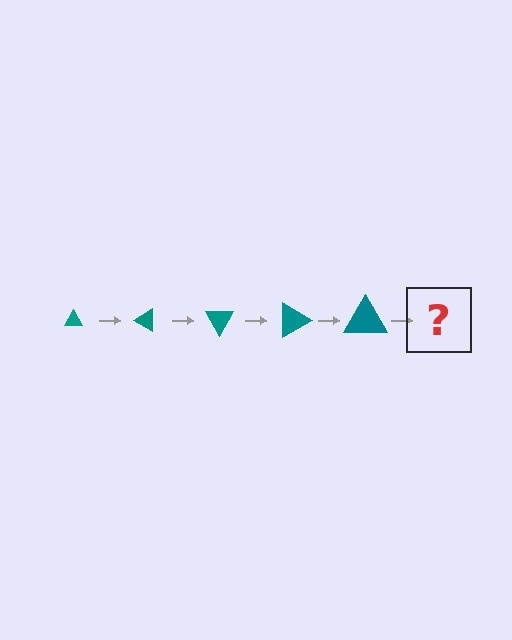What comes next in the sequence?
The next element should be a triangle, larger than the previous one and rotated 150 degrees from the start.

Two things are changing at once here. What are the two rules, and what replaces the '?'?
The two rules are that the triangle grows larger each step and it rotates 30 degrees each step. The '?' should be a triangle, larger than the previous one and rotated 150 degrees from the start.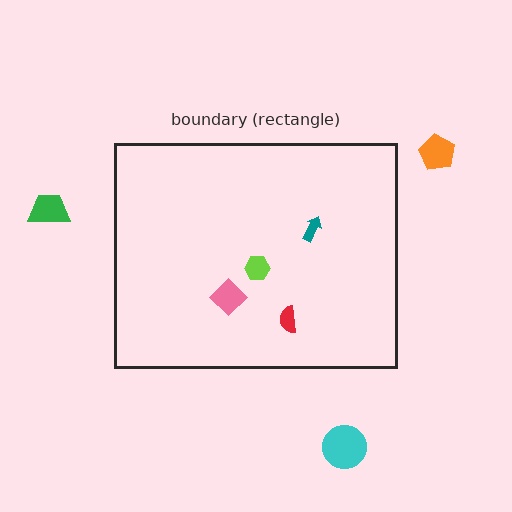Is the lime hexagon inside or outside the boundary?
Inside.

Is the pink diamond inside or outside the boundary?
Inside.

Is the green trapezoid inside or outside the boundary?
Outside.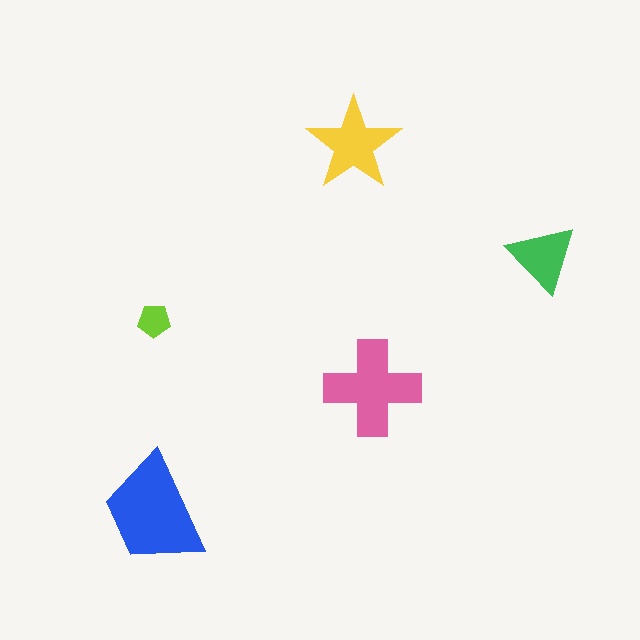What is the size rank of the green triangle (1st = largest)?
4th.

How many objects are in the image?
There are 5 objects in the image.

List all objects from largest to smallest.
The blue trapezoid, the pink cross, the yellow star, the green triangle, the lime pentagon.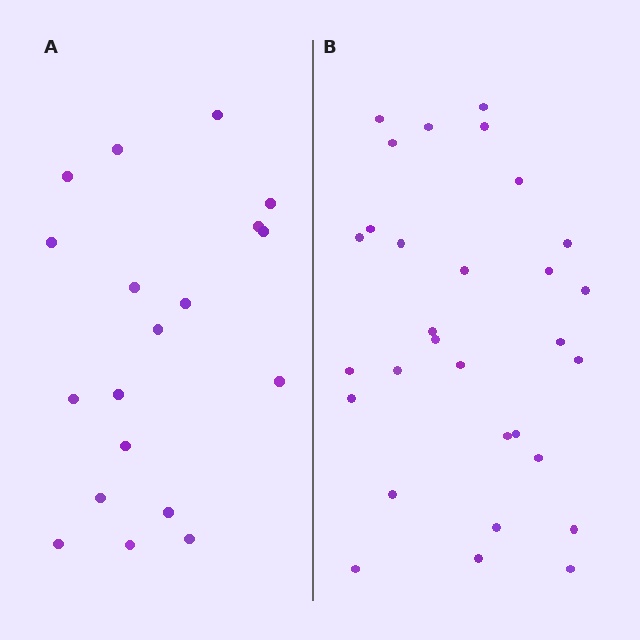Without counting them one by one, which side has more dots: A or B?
Region B (the right region) has more dots.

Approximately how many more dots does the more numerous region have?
Region B has roughly 12 or so more dots than region A.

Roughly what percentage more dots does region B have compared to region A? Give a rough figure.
About 60% more.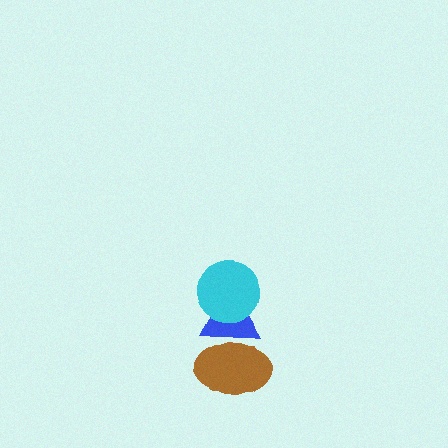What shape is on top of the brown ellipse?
The blue triangle is on top of the brown ellipse.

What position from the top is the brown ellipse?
The brown ellipse is 3rd from the top.